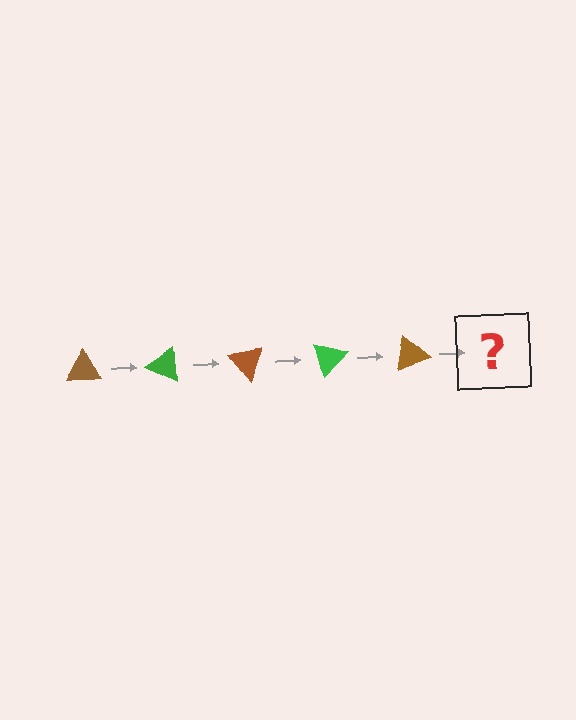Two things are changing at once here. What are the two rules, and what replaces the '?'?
The two rules are that it rotates 25 degrees each step and the color cycles through brown and green. The '?' should be a green triangle, rotated 125 degrees from the start.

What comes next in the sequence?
The next element should be a green triangle, rotated 125 degrees from the start.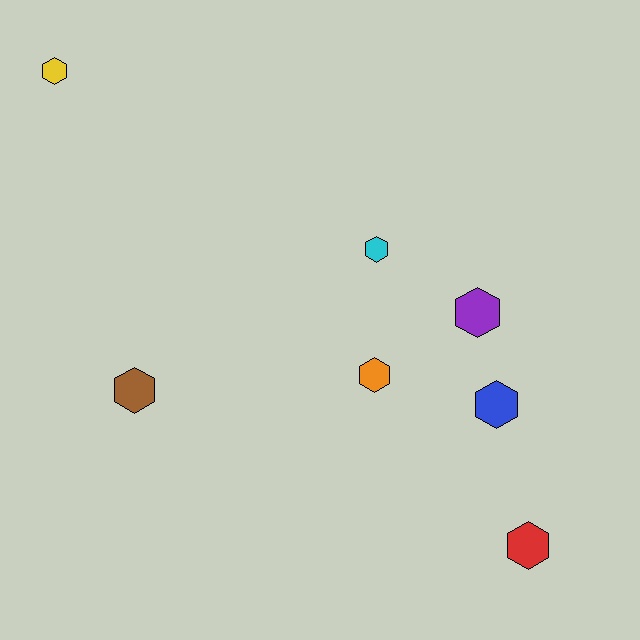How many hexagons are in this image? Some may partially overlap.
There are 7 hexagons.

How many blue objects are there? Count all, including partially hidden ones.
There is 1 blue object.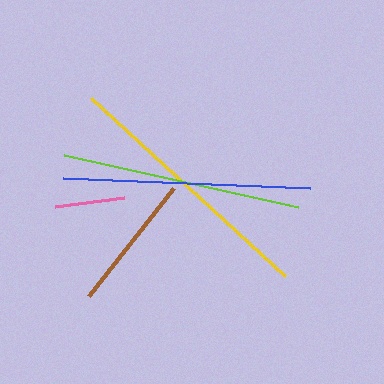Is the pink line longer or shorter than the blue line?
The blue line is longer than the pink line.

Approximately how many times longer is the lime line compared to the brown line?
The lime line is approximately 1.7 times the length of the brown line.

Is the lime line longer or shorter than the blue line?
The blue line is longer than the lime line.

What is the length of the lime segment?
The lime segment is approximately 240 pixels long.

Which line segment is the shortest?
The pink line is the shortest at approximately 69 pixels.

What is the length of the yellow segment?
The yellow segment is approximately 263 pixels long.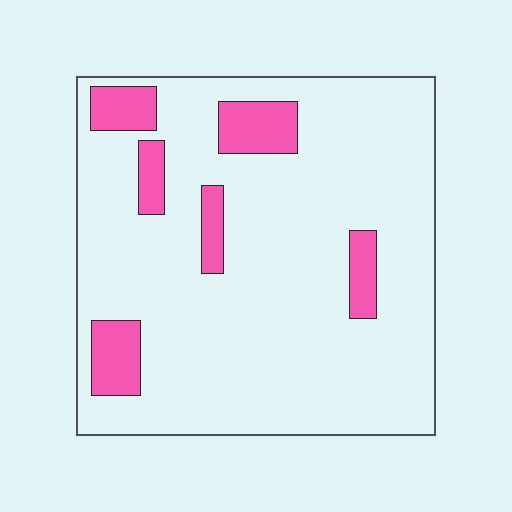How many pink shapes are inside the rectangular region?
6.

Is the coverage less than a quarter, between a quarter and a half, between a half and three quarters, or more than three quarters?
Less than a quarter.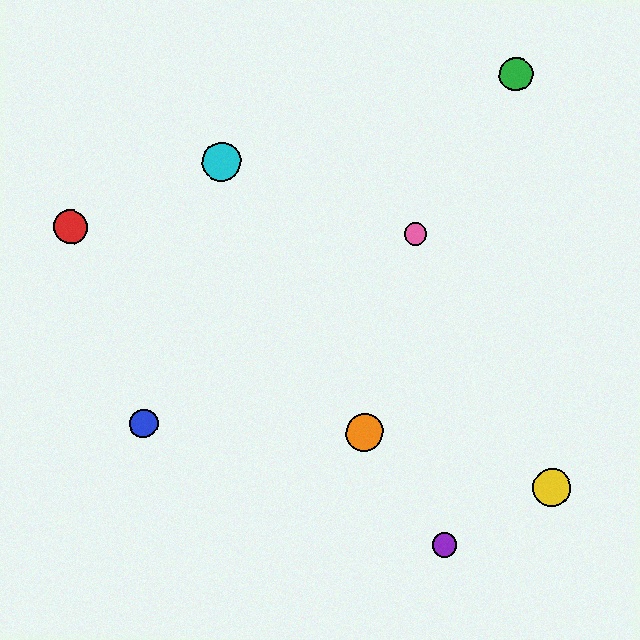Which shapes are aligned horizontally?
The red circle, the pink circle are aligned horizontally.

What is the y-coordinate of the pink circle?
The pink circle is at y≈234.